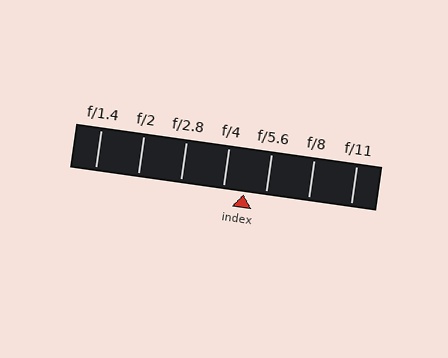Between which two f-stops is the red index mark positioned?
The index mark is between f/4 and f/5.6.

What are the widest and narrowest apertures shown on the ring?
The widest aperture shown is f/1.4 and the narrowest is f/11.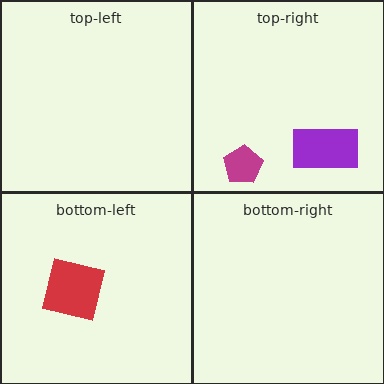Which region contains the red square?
The bottom-left region.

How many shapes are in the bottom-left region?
1.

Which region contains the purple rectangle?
The top-right region.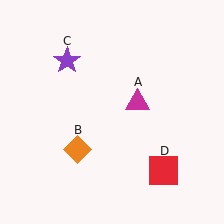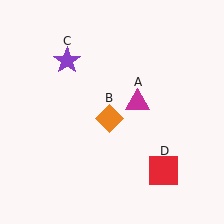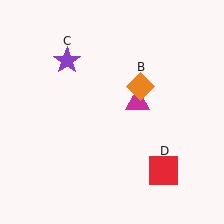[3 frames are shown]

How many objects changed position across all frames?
1 object changed position: orange diamond (object B).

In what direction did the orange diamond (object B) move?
The orange diamond (object B) moved up and to the right.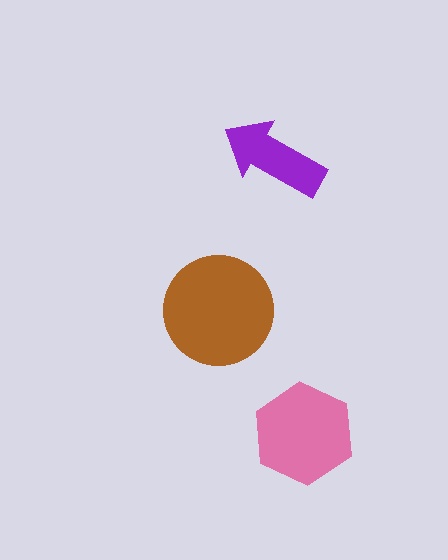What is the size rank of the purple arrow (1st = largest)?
3rd.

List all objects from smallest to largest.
The purple arrow, the pink hexagon, the brown circle.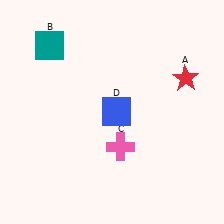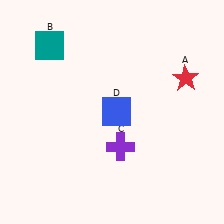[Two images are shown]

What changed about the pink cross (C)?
In Image 1, C is pink. In Image 2, it changed to purple.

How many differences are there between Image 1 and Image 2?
There is 1 difference between the two images.